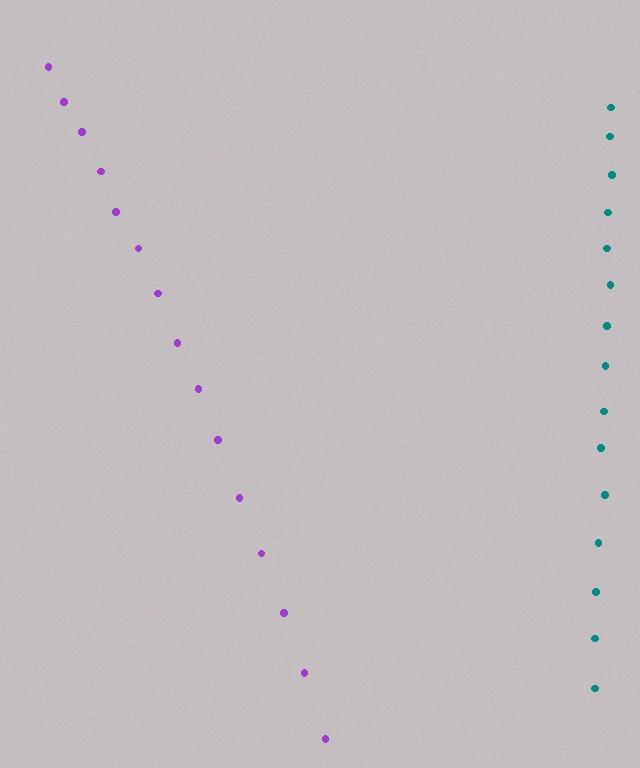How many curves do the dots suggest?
There are 2 distinct paths.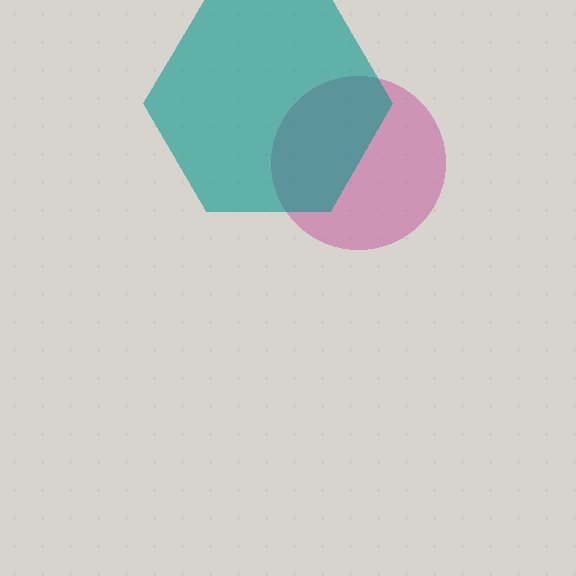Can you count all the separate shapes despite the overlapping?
Yes, there are 2 separate shapes.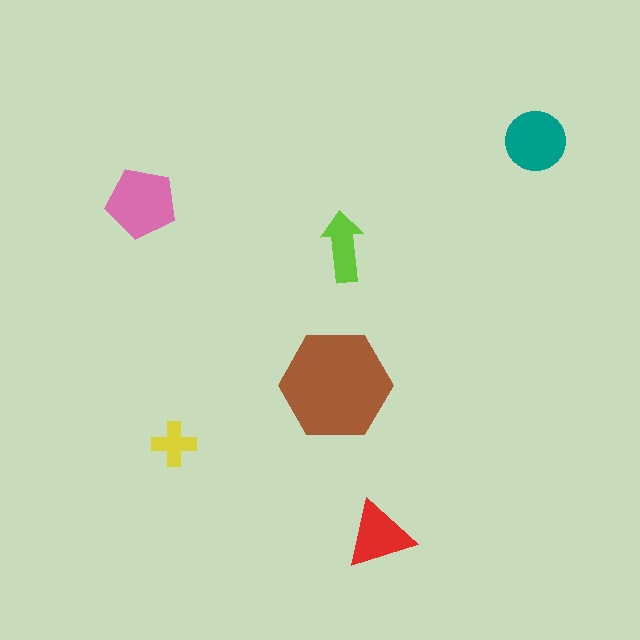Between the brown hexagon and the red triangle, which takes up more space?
The brown hexagon.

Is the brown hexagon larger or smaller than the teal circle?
Larger.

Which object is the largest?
The brown hexagon.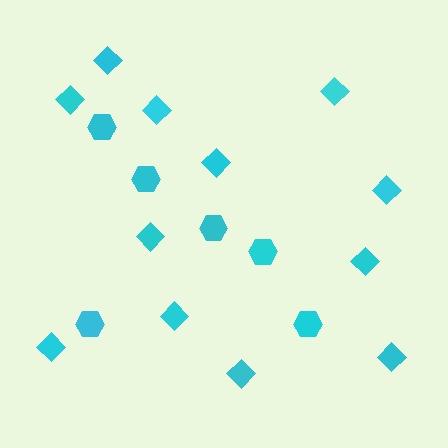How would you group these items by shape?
There are 2 groups: one group of hexagons (6) and one group of diamonds (12).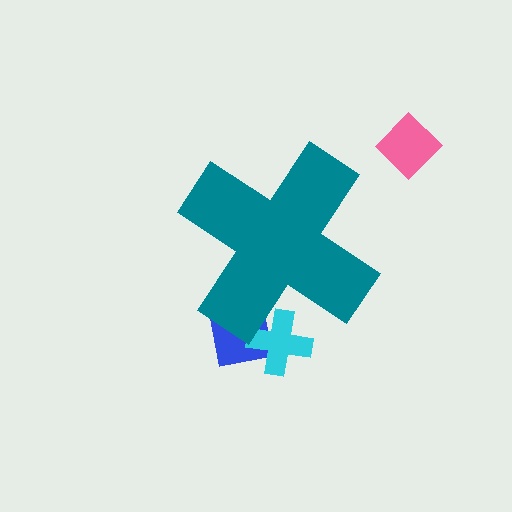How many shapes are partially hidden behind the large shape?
2 shapes are partially hidden.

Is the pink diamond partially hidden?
No, the pink diamond is fully visible.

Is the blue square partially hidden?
Yes, the blue square is partially hidden behind the teal cross.